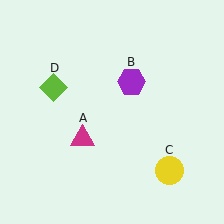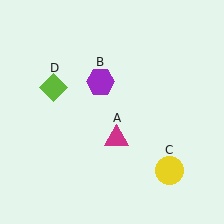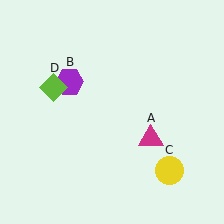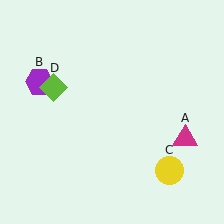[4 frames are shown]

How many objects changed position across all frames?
2 objects changed position: magenta triangle (object A), purple hexagon (object B).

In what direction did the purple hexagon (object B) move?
The purple hexagon (object B) moved left.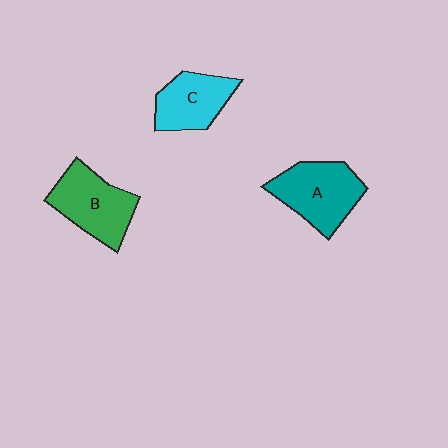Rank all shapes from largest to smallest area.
From largest to smallest: A (teal), B (green), C (cyan).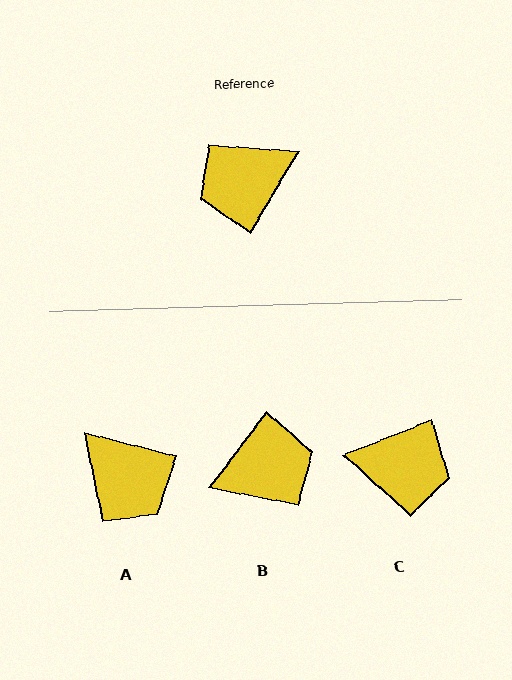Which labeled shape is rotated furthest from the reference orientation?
B, about 173 degrees away.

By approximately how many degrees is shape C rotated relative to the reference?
Approximately 142 degrees counter-clockwise.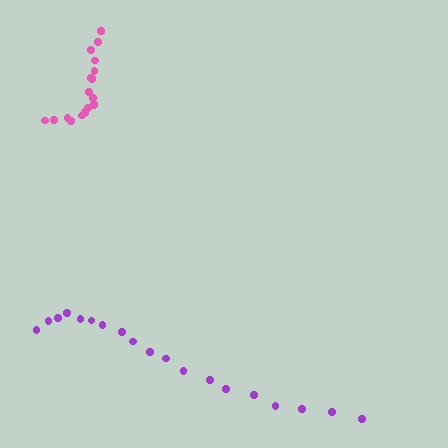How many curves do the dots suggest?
There are 2 distinct paths.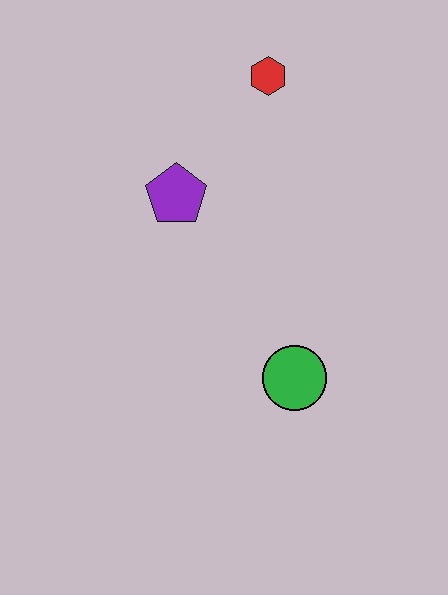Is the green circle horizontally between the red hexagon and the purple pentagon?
No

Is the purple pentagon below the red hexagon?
Yes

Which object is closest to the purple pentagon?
The red hexagon is closest to the purple pentagon.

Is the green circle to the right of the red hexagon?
Yes